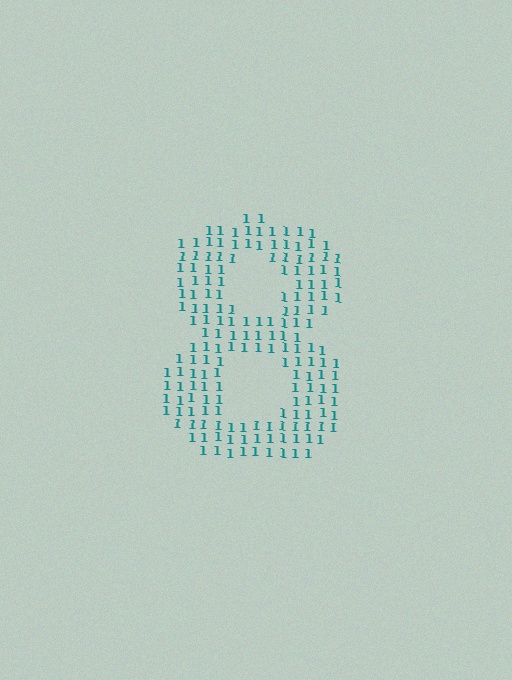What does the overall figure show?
The overall figure shows the digit 8.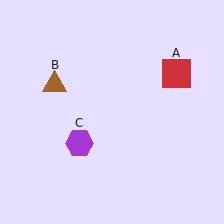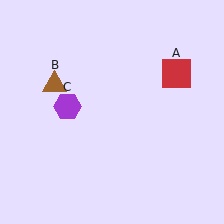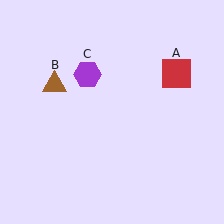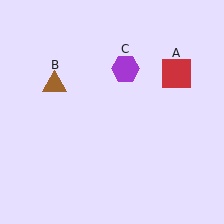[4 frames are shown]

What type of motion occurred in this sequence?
The purple hexagon (object C) rotated clockwise around the center of the scene.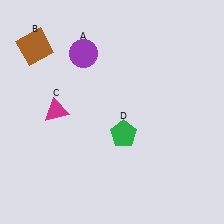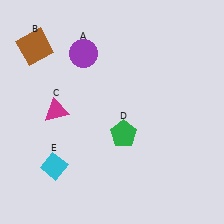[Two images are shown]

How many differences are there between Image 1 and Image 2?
There is 1 difference between the two images.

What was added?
A cyan diamond (E) was added in Image 2.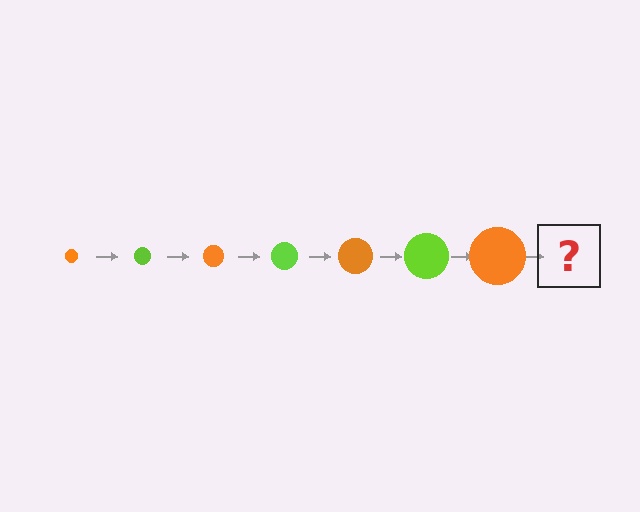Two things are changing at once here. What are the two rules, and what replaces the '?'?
The two rules are that the circle grows larger each step and the color cycles through orange and lime. The '?' should be a lime circle, larger than the previous one.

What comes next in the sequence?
The next element should be a lime circle, larger than the previous one.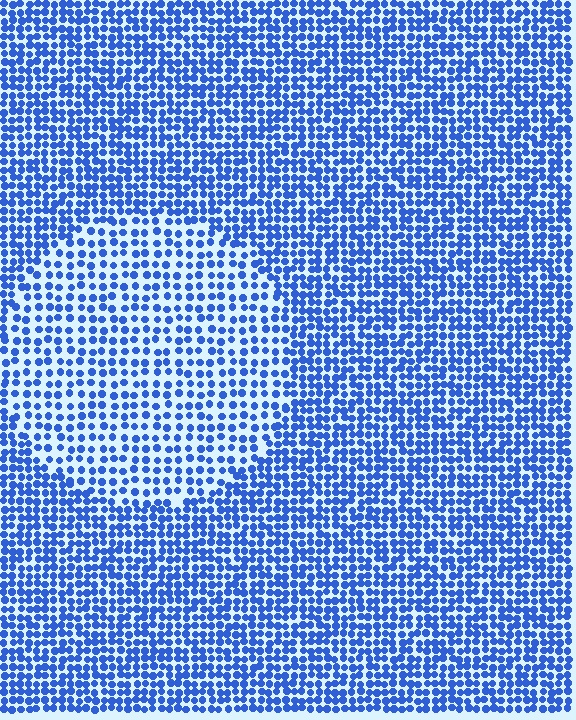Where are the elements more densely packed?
The elements are more densely packed outside the circle boundary.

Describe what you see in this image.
The image contains small blue elements arranged at two different densities. A circle-shaped region is visible where the elements are less densely packed than the surrounding area.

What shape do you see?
I see a circle.